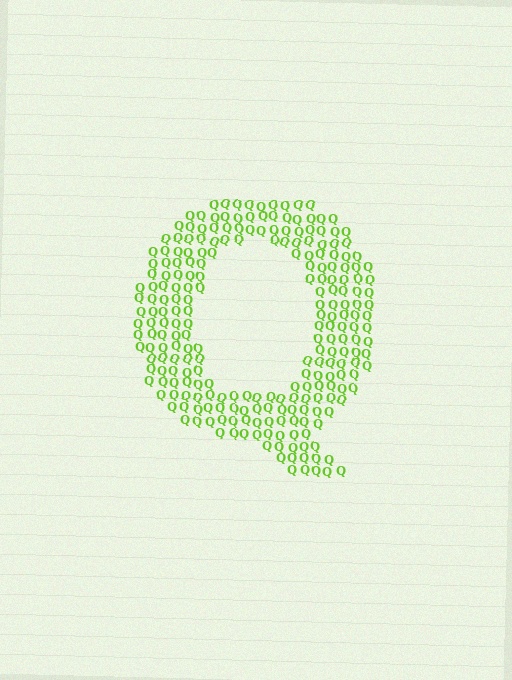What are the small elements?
The small elements are letter Q's.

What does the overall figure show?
The overall figure shows the letter Q.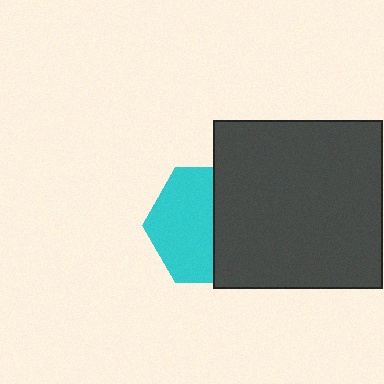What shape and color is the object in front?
The object in front is a dark gray square.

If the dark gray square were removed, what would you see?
You would see the complete cyan hexagon.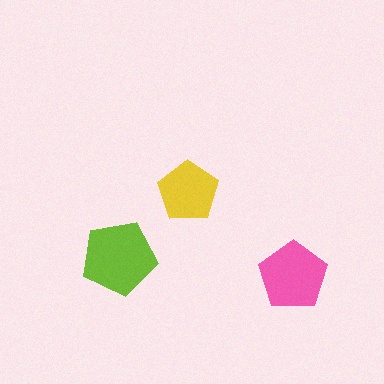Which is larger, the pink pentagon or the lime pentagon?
The lime one.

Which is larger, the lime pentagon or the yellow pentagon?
The lime one.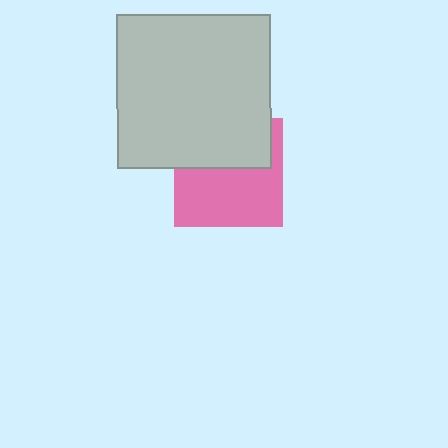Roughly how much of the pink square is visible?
About half of it is visible (roughly 58%).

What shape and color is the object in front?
The object in front is a light gray square.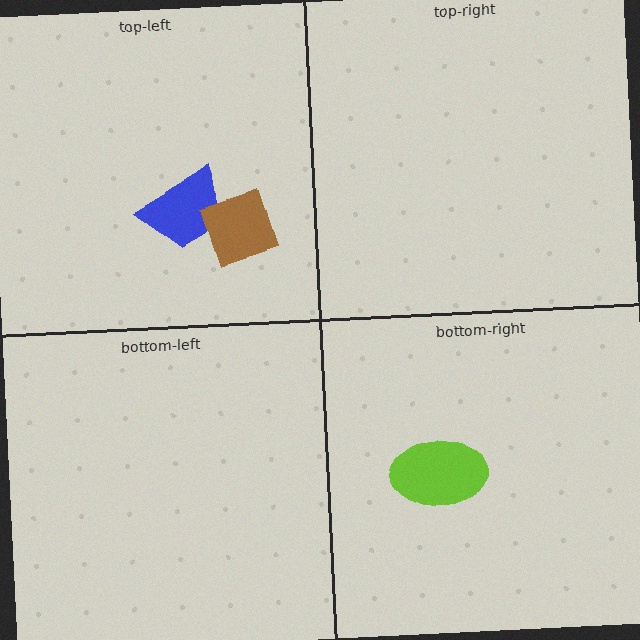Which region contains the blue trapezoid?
The top-left region.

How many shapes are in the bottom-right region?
1.